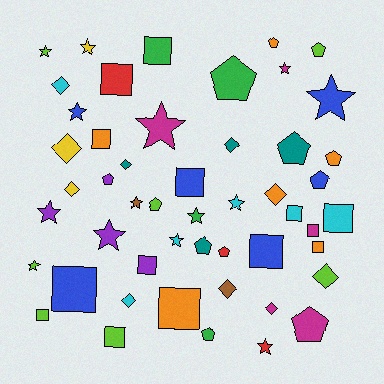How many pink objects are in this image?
There are no pink objects.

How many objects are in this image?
There are 50 objects.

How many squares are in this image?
There are 14 squares.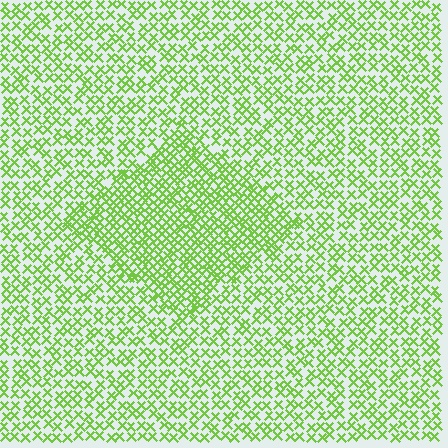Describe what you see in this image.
The image contains small lime elements arranged at two different densities. A diamond-shaped region is visible where the elements are more densely packed than the surrounding area.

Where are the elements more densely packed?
The elements are more densely packed inside the diamond boundary.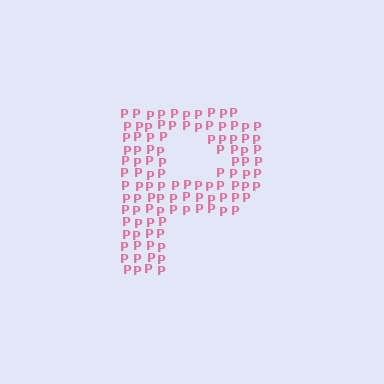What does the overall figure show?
The overall figure shows the letter P.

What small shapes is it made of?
It is made of small letter P's.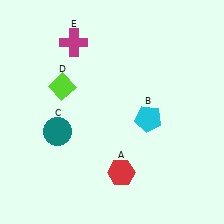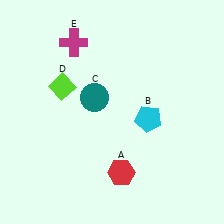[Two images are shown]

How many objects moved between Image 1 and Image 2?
1 object moved between the two images.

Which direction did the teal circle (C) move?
The teal circle (C) moved right.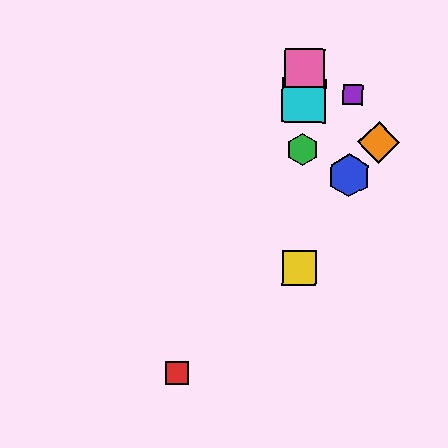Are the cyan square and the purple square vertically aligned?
No, the cyan square is at x≈304 and the purple square is at x≈353.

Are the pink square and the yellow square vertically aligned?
Yes, both are at x≈305.